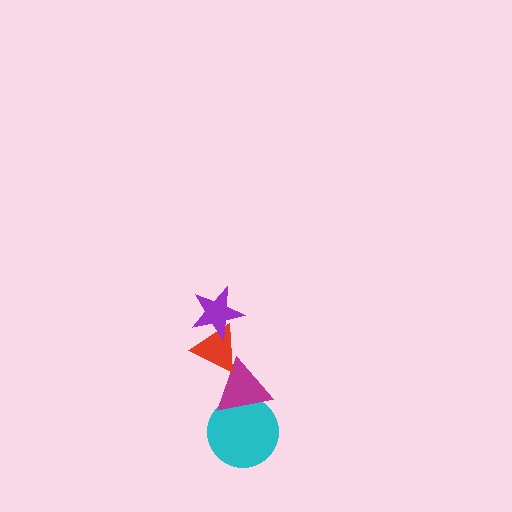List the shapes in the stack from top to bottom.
From top to bottom: the purple star, the red triangle, the magenta triangle, the cyan circle.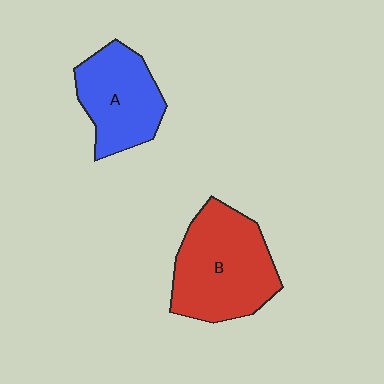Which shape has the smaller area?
Shape A (blue).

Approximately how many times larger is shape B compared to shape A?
Approximately 1.3 times.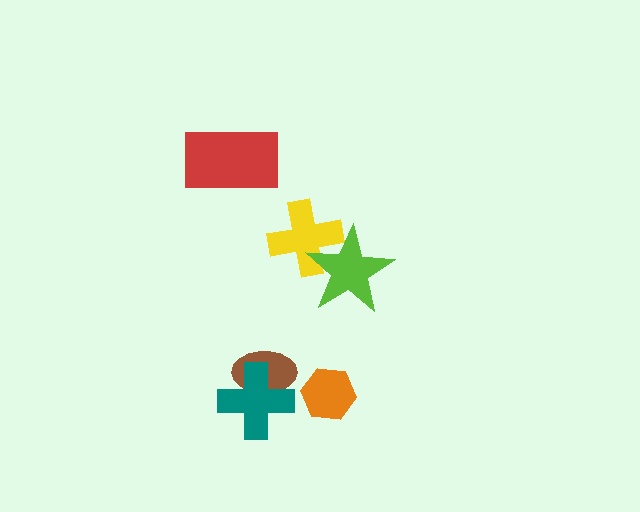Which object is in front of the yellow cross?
The lime star is in front of the yellow cross.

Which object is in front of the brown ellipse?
The teal cross is in front of the brown ellipse.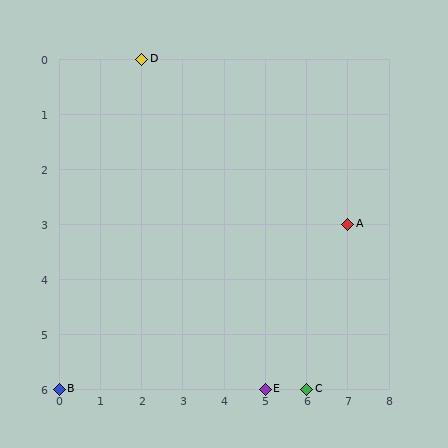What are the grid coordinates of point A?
Point A is at grid coordinates (7, 3).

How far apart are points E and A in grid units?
Points E and A are 2 columns and 3 rows apart (about 3.6 grid units diagonally).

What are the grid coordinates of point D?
Point D is at grid coordinates (2, 0).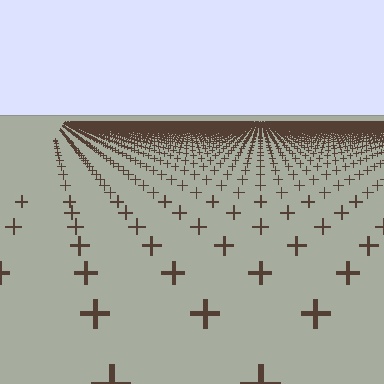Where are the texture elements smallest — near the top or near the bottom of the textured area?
Near the top.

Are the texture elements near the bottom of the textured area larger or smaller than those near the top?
Larger. Near the bottom, elements are closer to the viewer and appear at a bigger on-screen size.